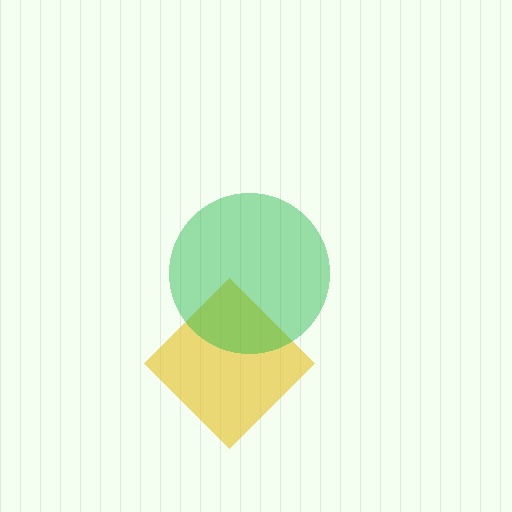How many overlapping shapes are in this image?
There are 2 overlapping shapes in the image.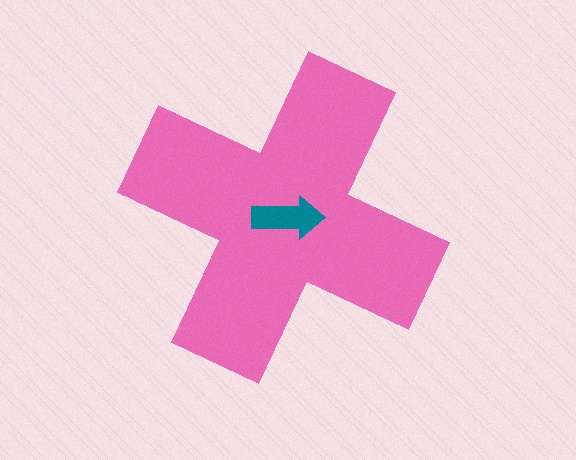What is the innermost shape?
The teal arrow.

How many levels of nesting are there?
2.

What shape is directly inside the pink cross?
The teal arrow.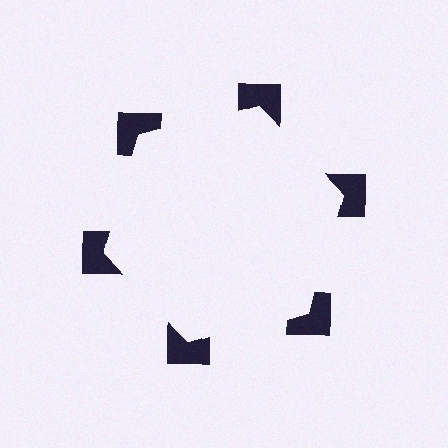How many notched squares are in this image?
There are 6 — one at each vertex of the illusory hexagon.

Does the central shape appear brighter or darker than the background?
It typically appears slightly brighter than the background, even though no actual brightness change is drawn.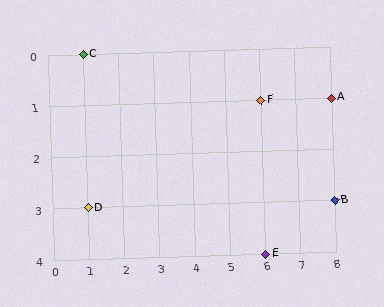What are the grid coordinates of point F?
Point F is at grid coordinates (6, 1).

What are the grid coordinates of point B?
Point B is at grid coordinates (8, 3).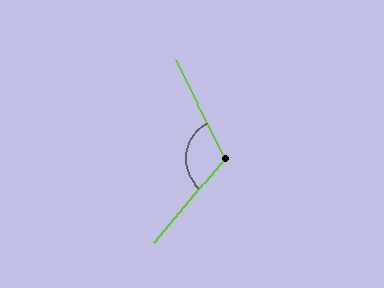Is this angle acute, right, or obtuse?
It is obtuse.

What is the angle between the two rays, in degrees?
Approximately 112 degrees.